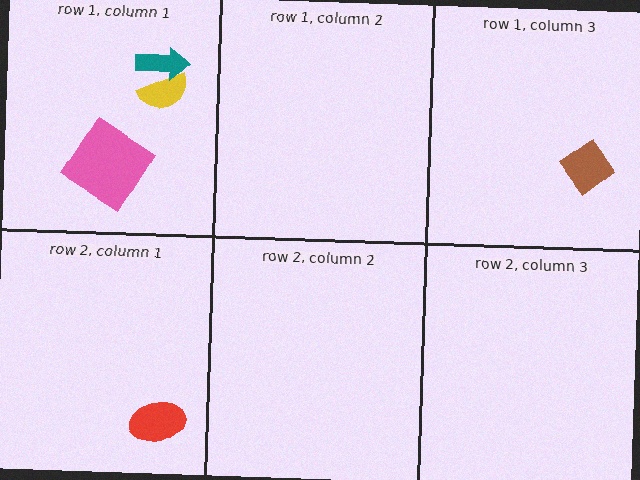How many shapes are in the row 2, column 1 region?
1.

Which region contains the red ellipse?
The row 2, column 1 region.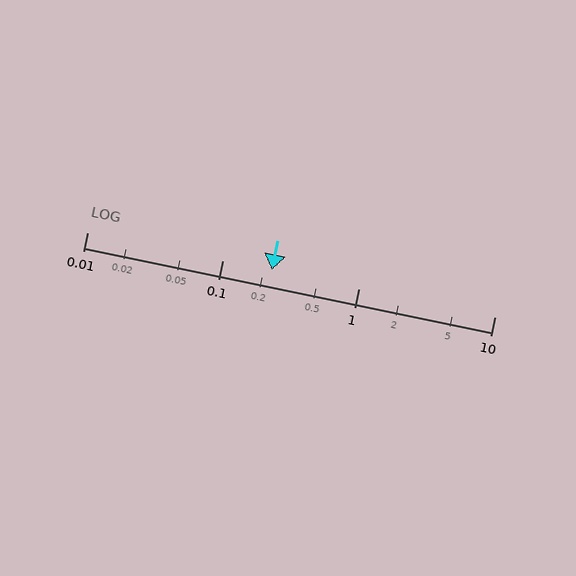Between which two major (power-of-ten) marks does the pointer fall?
The pointer is between 0.1 and 1.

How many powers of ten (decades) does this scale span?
The scale spans 3 decades, from 0.01 to 10.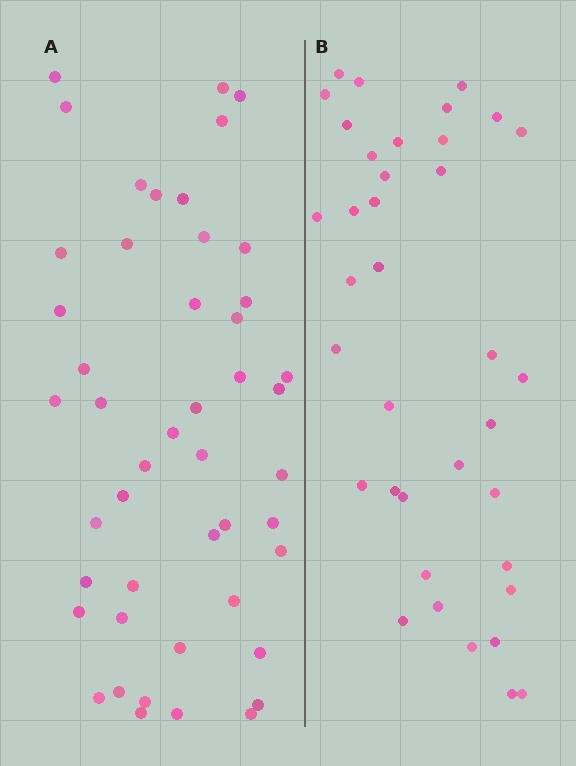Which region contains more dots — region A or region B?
Region A (the left region) has more dots.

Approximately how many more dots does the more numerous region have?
Region A has roughly 10 or so more dots than region B.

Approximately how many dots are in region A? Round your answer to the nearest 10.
About 50 dots. (The exact count is 47, which rounds to 50.)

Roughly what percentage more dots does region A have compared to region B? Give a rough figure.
About 25% more.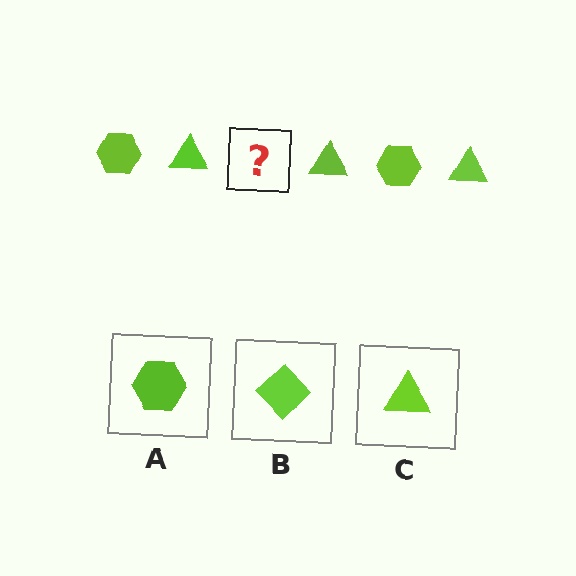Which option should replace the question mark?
Option A.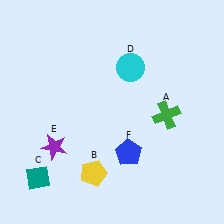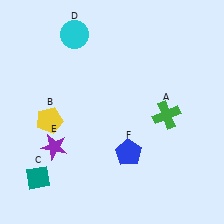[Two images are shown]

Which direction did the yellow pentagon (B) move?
The yellow pentagon (B) moved up.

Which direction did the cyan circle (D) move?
The cyan circle (D) moved left.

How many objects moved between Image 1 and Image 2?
2 objects moved between the two images.